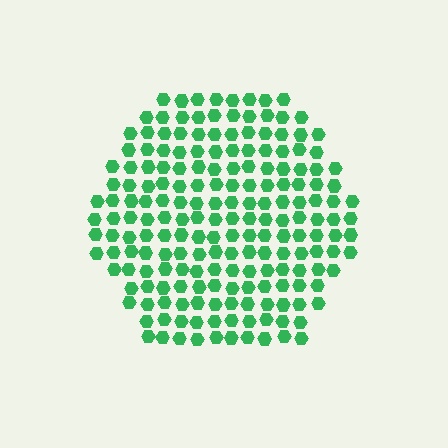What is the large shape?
The large shape is a hexagon.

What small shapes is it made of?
It is made of small hexagons.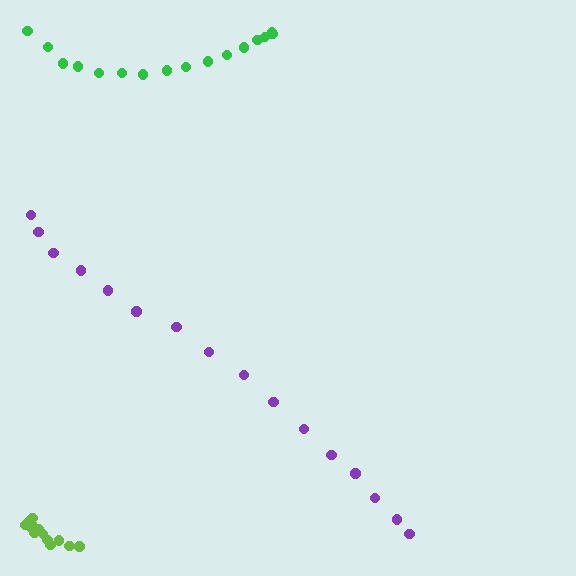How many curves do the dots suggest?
There are 3 distinct paths.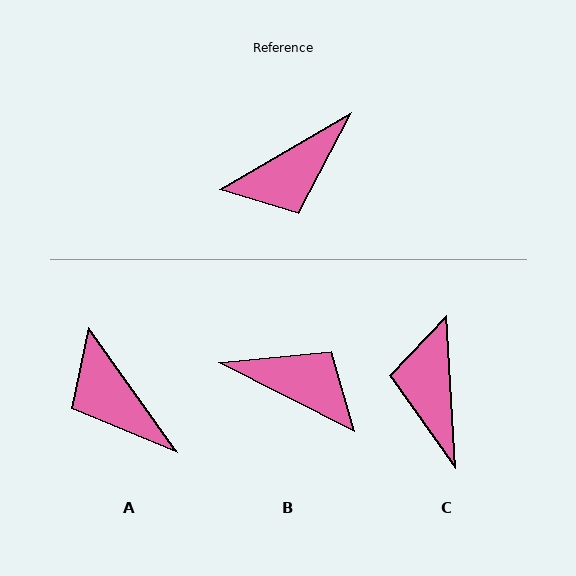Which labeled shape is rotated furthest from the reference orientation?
B, about 123 degrees away.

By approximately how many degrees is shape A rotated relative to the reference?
Approximately 85 degrees clockwise.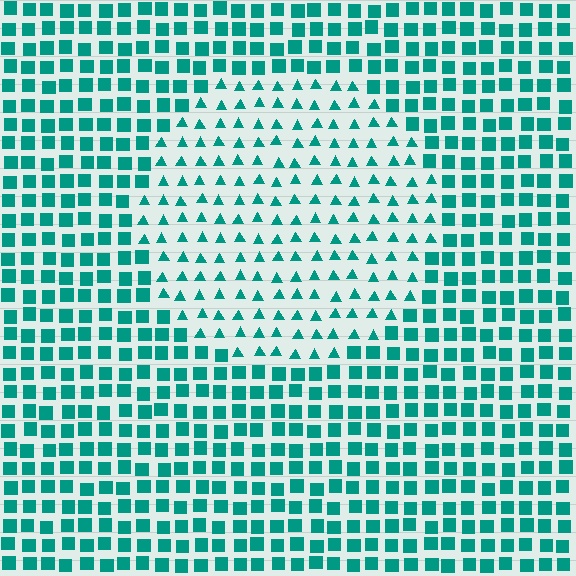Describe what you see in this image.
The image is filled with small teal elements arranged in a uniform grid. A circle-shaped region contains triangles, while the surrounding area contains squares. The boundary is defined purely by the change in element shape.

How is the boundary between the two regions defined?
The boundary is defined by a change in element shape: triangles inside vs. squares outside. All elements share the same color and spacing.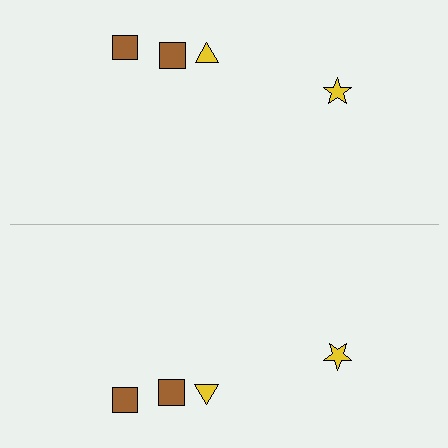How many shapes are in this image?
There are 8 shapes in this image.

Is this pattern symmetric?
Yes, this pattern has bilateral (reflection) symmetry.